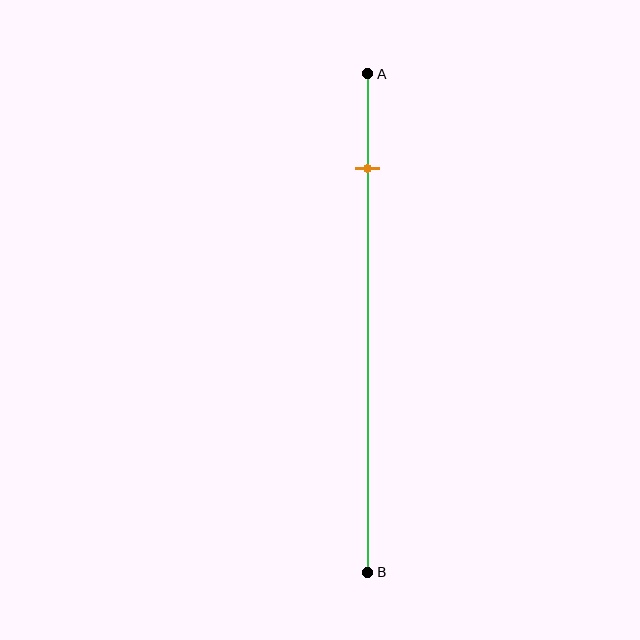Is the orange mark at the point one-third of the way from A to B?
No, the mark is at about 20% from A, not at the 33% one-third point.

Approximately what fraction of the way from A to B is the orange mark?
The orange mark is approximately 20% of the way from A to B.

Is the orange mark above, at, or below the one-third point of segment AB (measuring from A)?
The orange mark is above the one-third point of segment AB.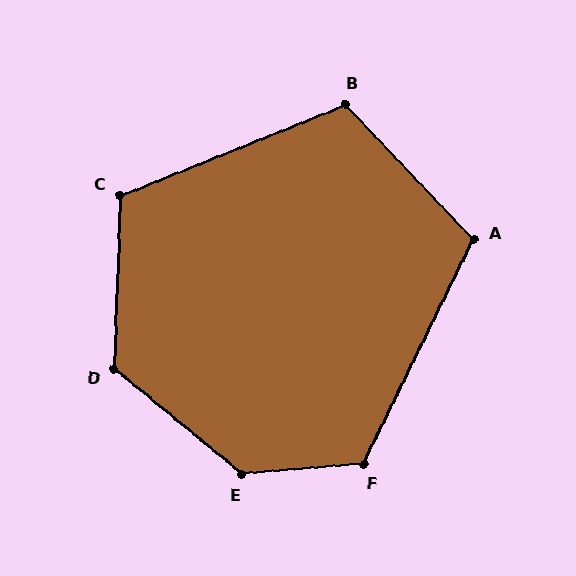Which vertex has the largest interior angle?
E, at approximately 136 degrees.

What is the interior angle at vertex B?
Approximately 112 degrees (obtuse).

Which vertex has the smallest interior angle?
A, at approximately 110 degrees.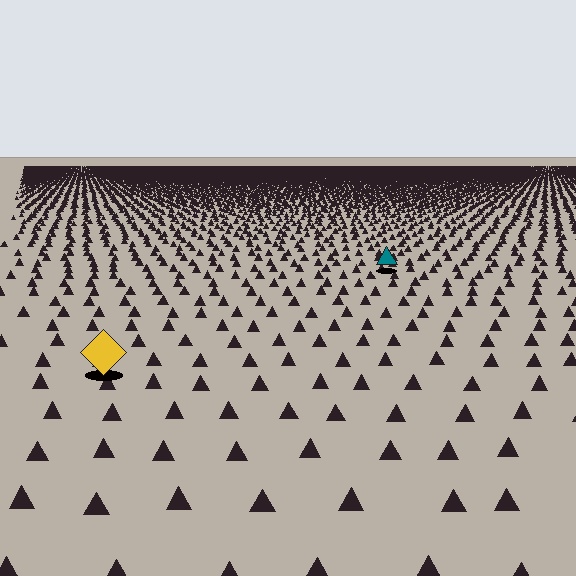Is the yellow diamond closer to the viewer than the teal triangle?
Yes. The yellow diamond is closer — you can tell from the texture gradient: the ground texture is coarser near it.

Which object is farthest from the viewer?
The teal triangle is farthest from the viewer. It appears smaller and the ground texture around it is denser.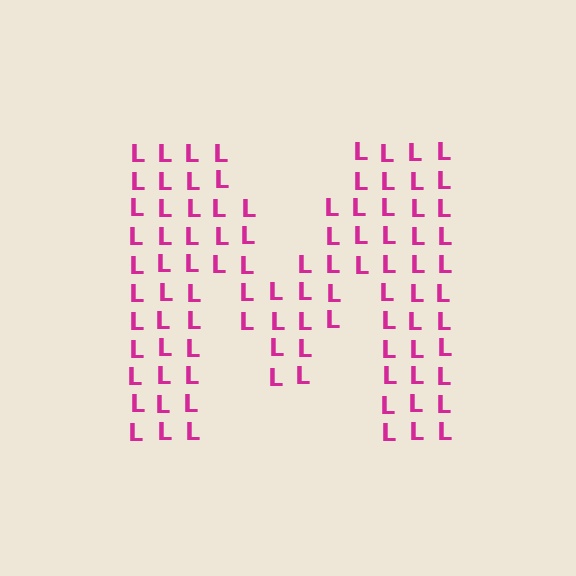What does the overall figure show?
The overall figure shows the letter M.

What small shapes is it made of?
It is made of small letter L's.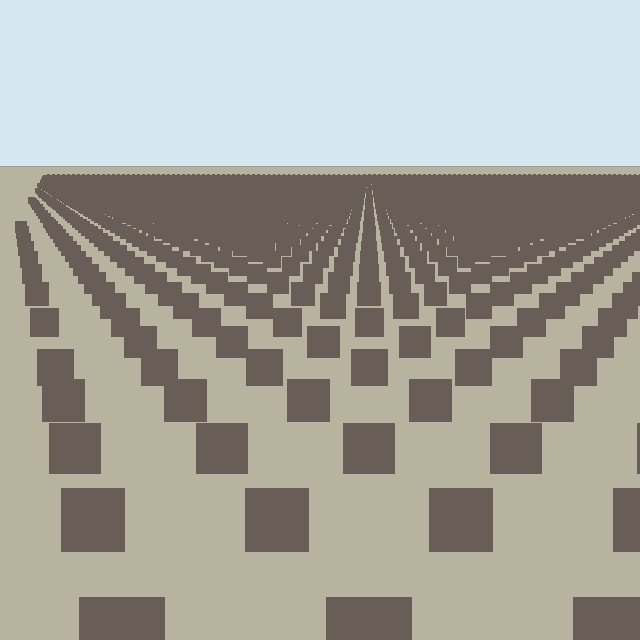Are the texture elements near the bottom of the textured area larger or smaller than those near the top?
Larger. Near the bottom, elements are closer to the viewer and appear at a bigger on-screen size.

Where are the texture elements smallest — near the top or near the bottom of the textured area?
Near the top.